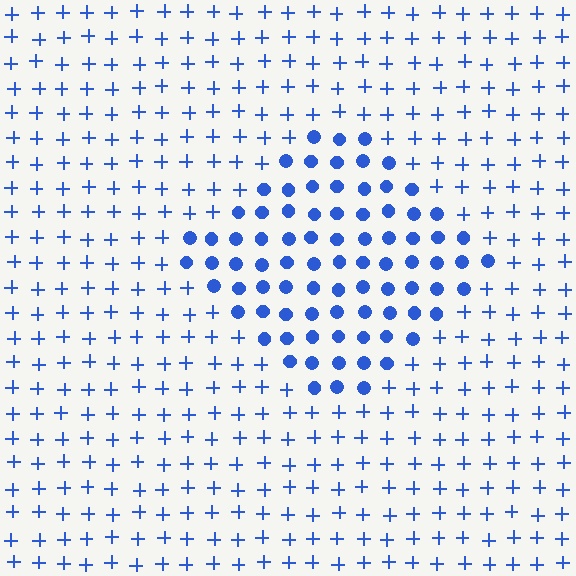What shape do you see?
I see a diamond.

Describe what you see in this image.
The image is filled with small blue elements arranged in a uniform grid. A diamond-shaped region contains circles, while the surrounding area contains plus signs. The boundary is defined purely by the change in element shape.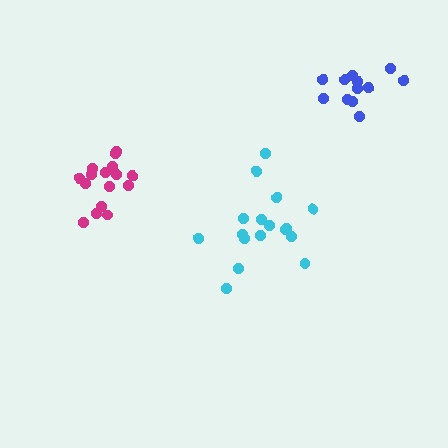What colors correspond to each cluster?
The clusters are colored: cyan, magenta, blue.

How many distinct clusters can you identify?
There are 3 distinct clusters.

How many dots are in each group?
Group 1: 17 dots, Group 2: 16 dots, Group 3: 12 dots (45 total).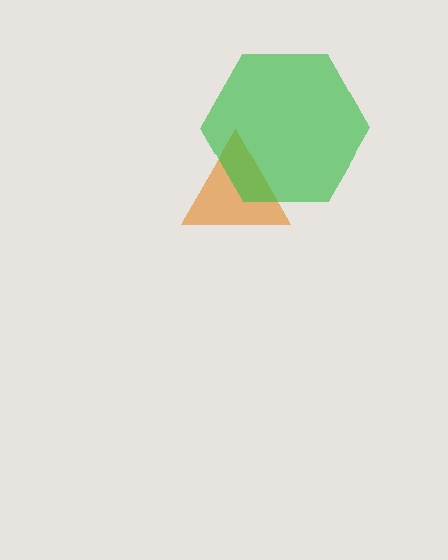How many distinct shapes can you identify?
There are 2 distinct shapes: an orange triangle, a green hexagon.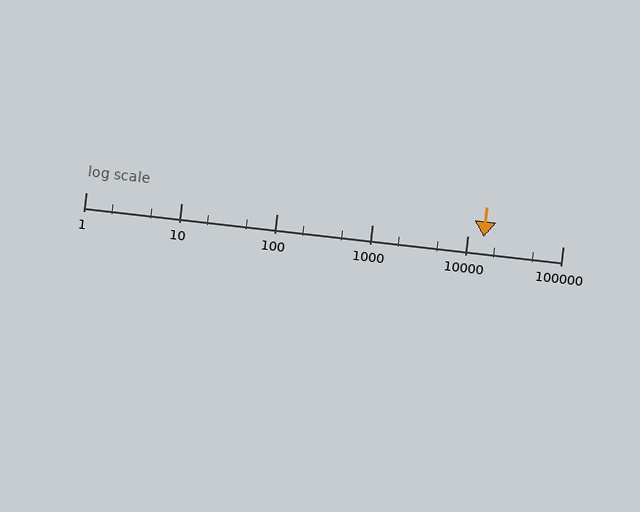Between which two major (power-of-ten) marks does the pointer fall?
The pointer is between 10000 and 100000.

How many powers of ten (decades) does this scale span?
The scale spans 5 decades, from 1 to 100000.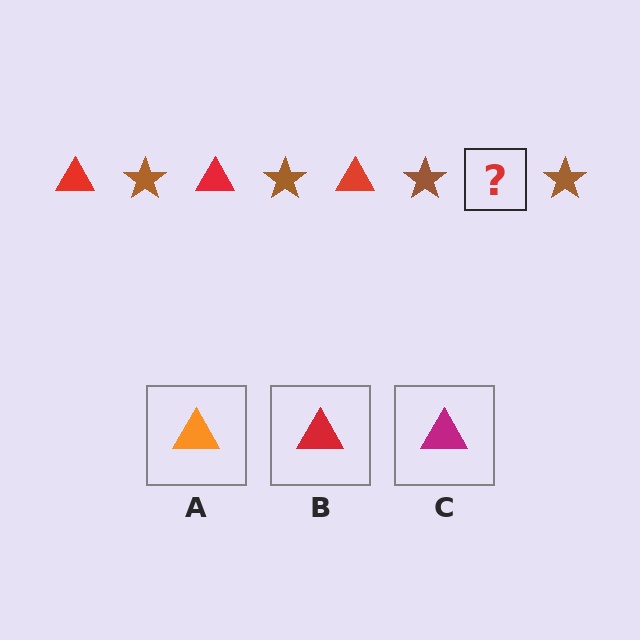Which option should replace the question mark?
Option B.